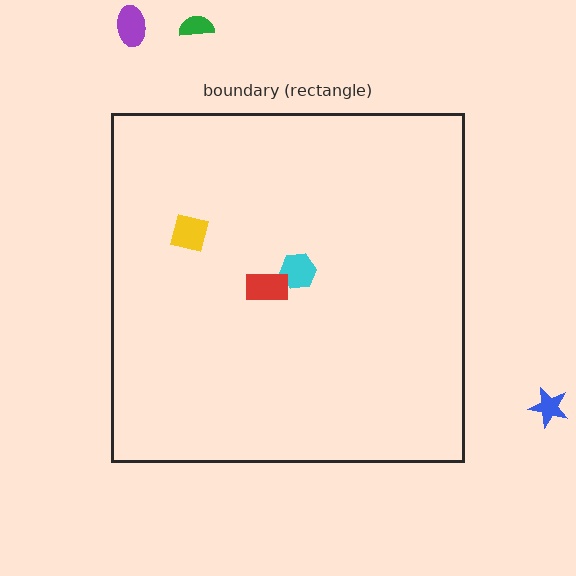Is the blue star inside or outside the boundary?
Outside.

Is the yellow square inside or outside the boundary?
Inside.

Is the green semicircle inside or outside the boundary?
Outside.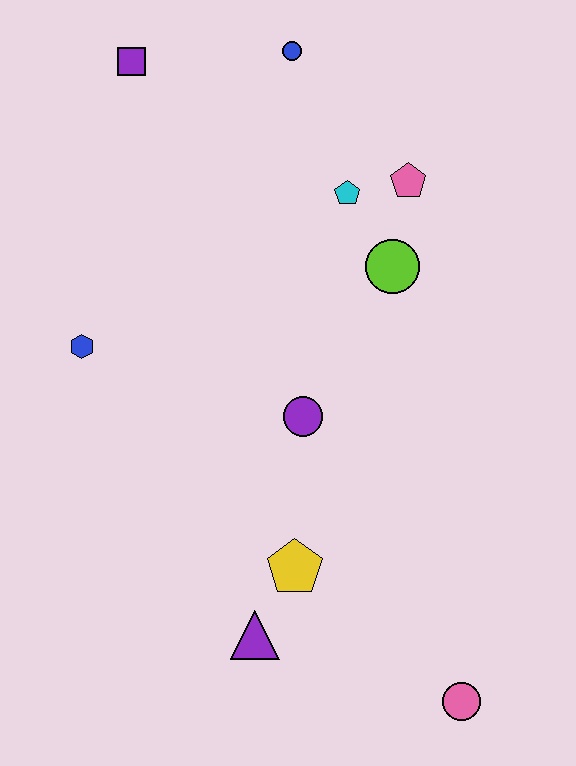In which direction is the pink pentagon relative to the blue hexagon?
The pink pentagon is to the right of the blue hexagon.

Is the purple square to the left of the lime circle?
Yes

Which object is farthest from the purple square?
The pink circle is farthest from the purple square.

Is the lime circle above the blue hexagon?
Yes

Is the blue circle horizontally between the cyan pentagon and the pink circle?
No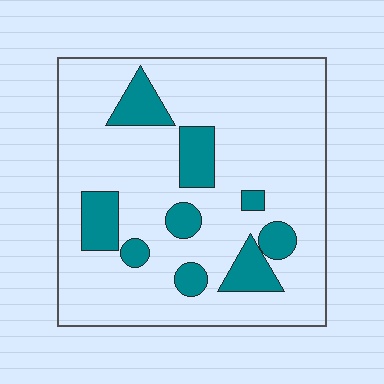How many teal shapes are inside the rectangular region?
9.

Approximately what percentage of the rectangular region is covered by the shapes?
Approximately 20%.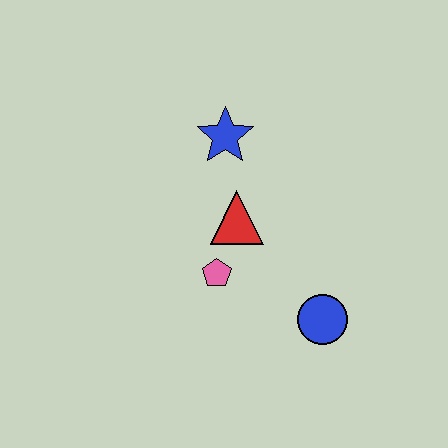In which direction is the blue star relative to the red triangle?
The blue star is above the red triangle.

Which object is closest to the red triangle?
The pink pentagon is closest to the red triangle.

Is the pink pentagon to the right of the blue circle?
No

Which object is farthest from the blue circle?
The blue star is farthest from the blue circle.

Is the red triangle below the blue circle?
No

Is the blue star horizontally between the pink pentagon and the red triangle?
Yes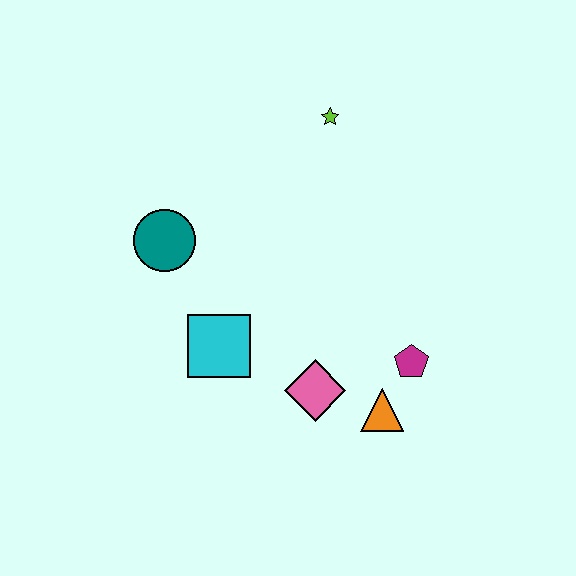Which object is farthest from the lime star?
The orange triangle is farthest from the lime star.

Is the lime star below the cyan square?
No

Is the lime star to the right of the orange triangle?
No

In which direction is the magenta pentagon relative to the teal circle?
The magenta pentagon is to the right of the teal circle.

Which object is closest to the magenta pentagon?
The orange triangle is closest to the magenta pentagon.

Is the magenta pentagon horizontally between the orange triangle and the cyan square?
No